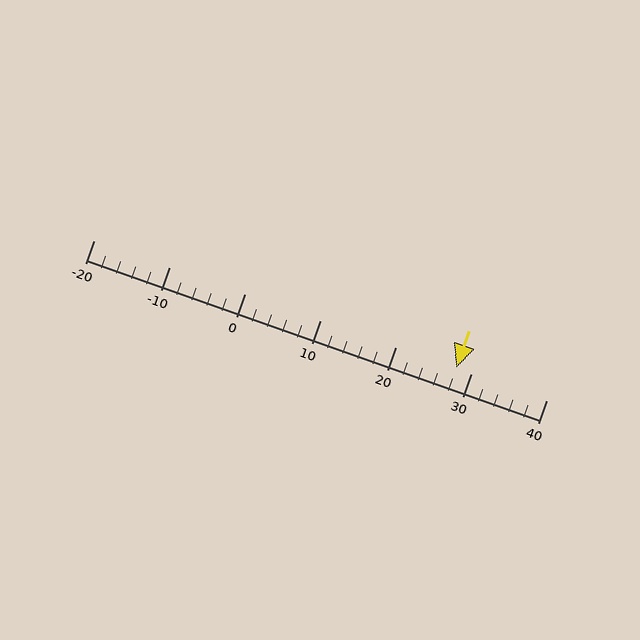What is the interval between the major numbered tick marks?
The major tick marks are spaced 10 units apart.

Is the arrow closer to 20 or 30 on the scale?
The arrow is closer to 30.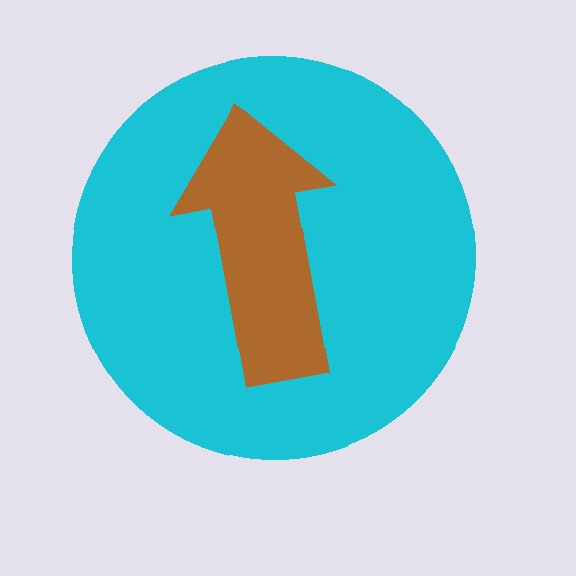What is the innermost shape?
The brown arrow.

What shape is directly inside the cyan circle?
The brown arrow.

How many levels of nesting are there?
2.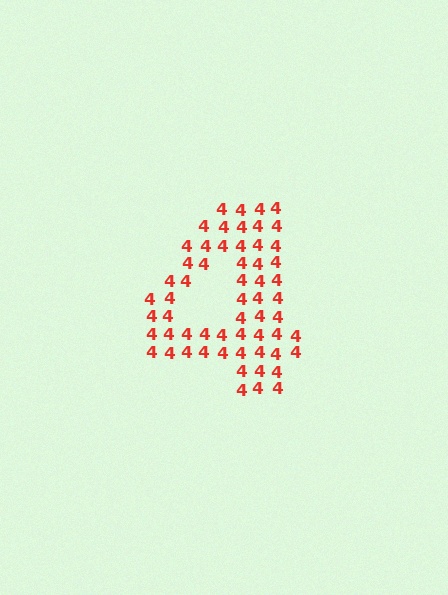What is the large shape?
The large shape is the digit 4.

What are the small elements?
The small elements are digit 4's.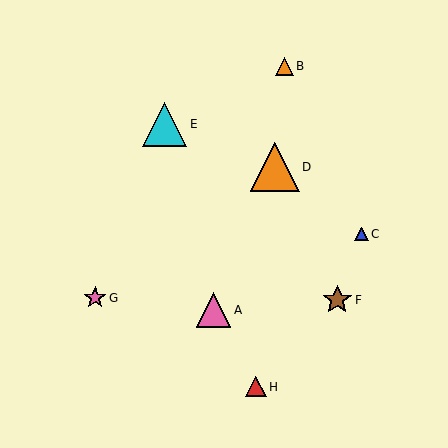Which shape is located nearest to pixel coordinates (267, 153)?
The orange triangle (labeled D) at (275, 167) is nearest to that location.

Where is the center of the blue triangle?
The center of the blue triangle is at (362, 234).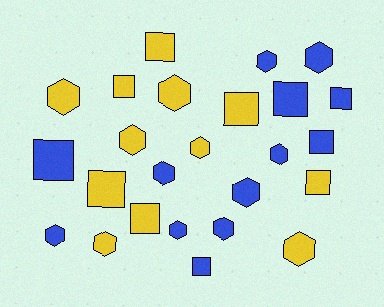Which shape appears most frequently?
Hexagon, with 14 objects.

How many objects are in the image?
There are 25 objects.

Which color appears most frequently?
Blue, with 13 objects.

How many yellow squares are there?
There are 6 yellow squares.